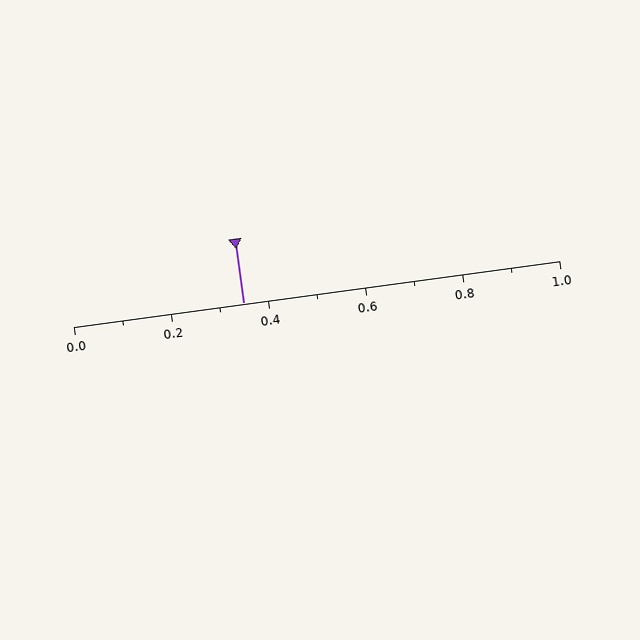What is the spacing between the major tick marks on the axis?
The major ticks are spaced 0.2 apart.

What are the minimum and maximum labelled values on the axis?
The axis runs from 0.0 to 1.0.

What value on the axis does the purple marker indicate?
The marker indicates approximately 0.35.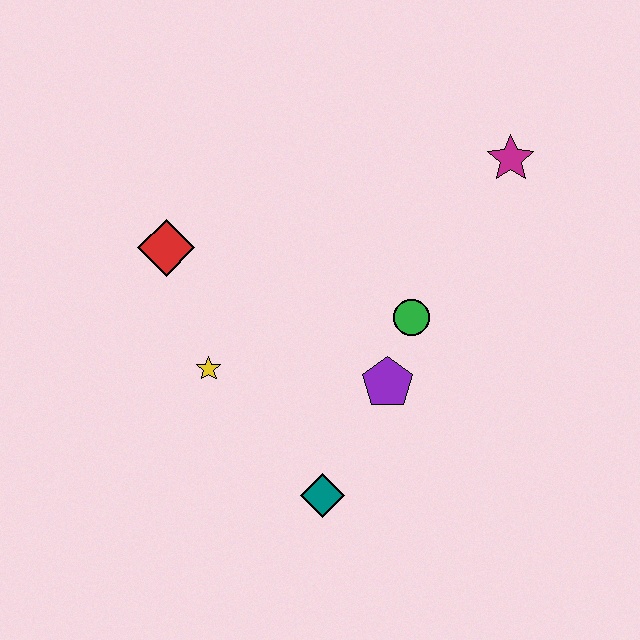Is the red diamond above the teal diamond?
Yes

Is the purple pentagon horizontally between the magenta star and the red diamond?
Yes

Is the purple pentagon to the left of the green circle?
Yes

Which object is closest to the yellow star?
The red diamond is closest to the yellow star.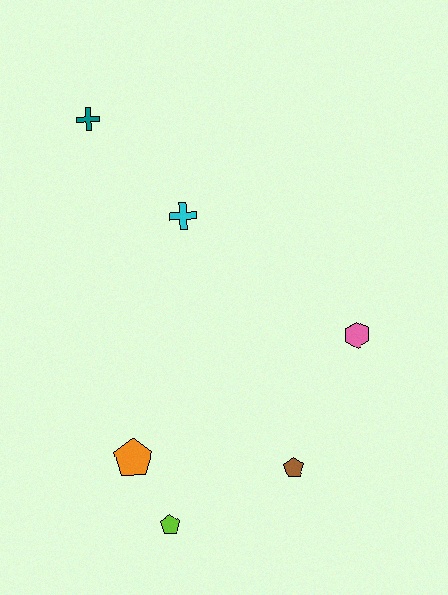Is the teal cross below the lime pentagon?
No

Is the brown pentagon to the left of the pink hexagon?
Yes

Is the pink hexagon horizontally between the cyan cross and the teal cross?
No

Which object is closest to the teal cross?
The cyan cross is closest to the teal cross.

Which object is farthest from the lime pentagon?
The teal cross is farthest from the lime pentagon.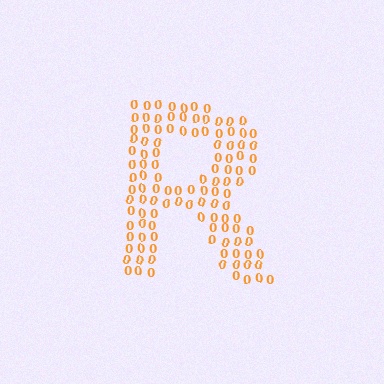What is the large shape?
The large shape is the letter R.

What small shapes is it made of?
It is made of small digit 0's.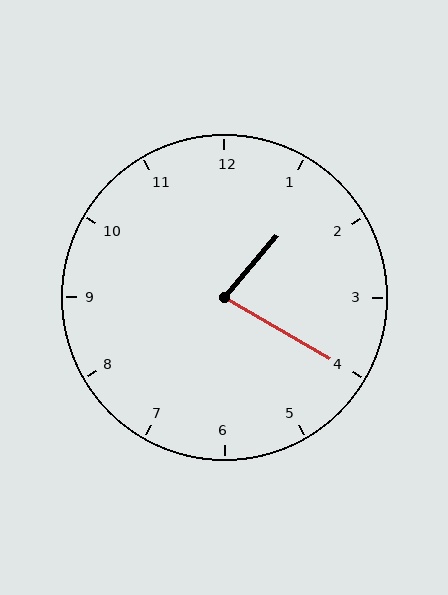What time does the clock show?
1:20.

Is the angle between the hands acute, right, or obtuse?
It is acute.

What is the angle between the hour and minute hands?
Approximately 80 degrees.